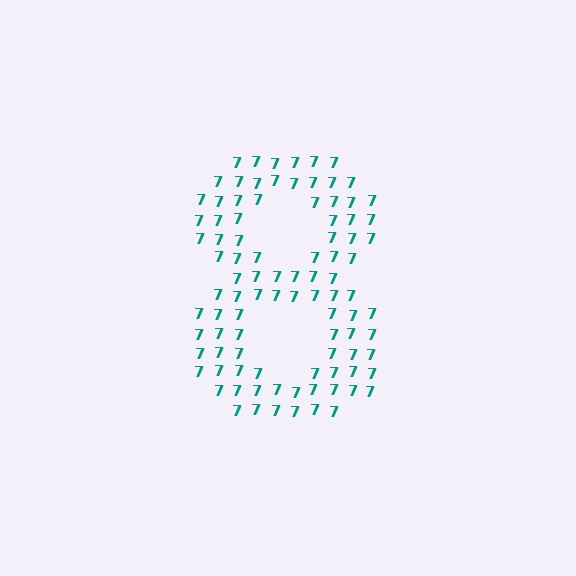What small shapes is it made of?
It is made of small digit 7's.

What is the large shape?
The large shape is the digit 8.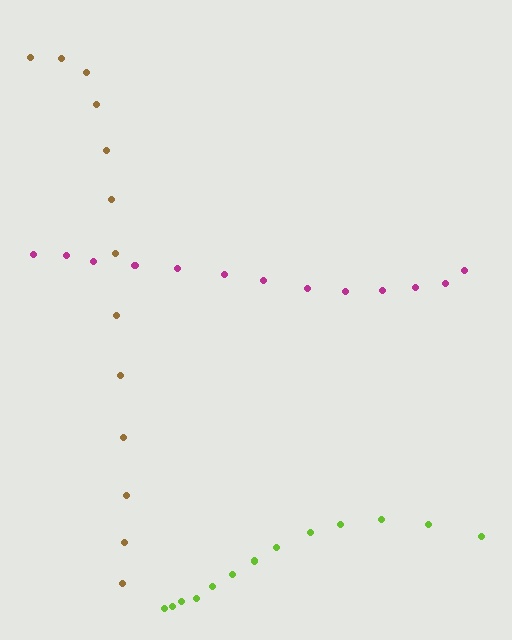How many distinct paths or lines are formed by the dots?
There are 3 distinct paths.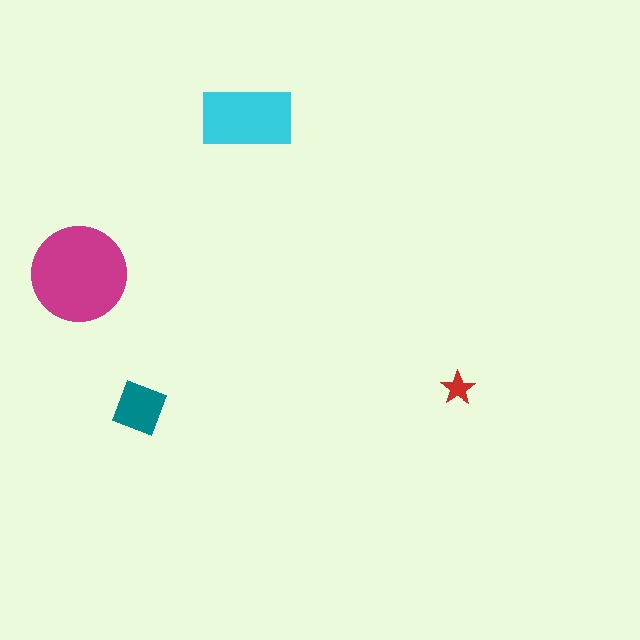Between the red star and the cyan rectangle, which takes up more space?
The cyan rectangle.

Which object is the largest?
The magenta circle.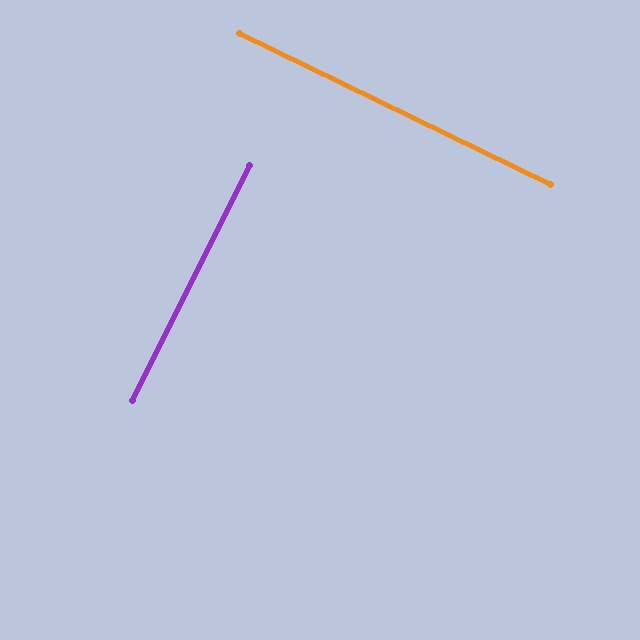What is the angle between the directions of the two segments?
Approximately 89 degrees.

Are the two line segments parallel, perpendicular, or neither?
Perpendicular — they meet at approximately 89°.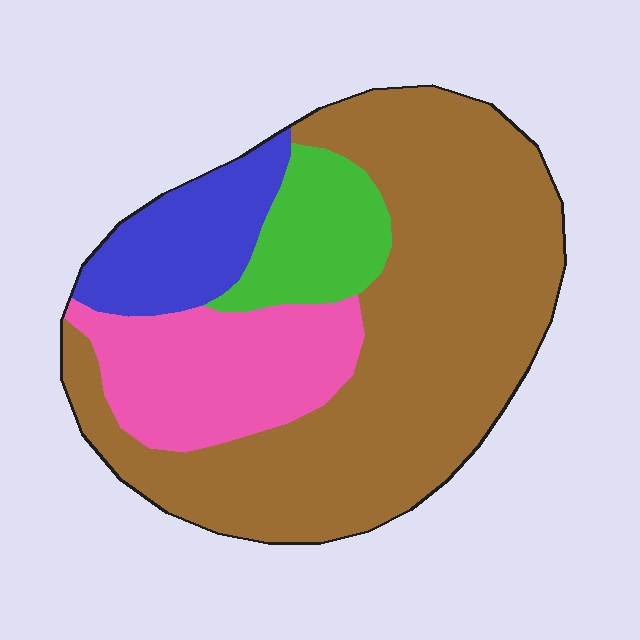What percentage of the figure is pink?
Pink covers 19% of the figure.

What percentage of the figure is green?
Green covers 11% of the figure.